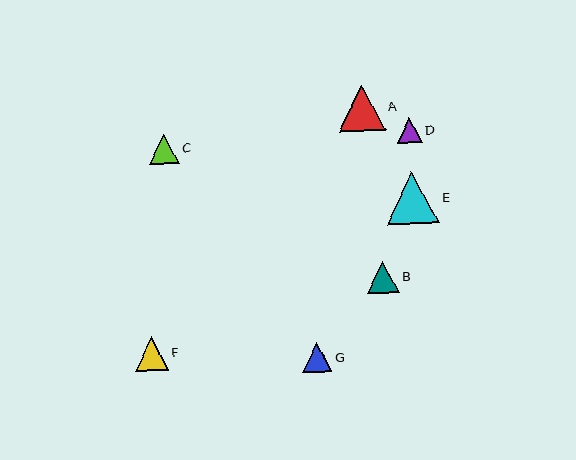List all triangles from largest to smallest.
From largest to smallest: E, A, F, B, C, G, D.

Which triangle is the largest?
Triangle E is the largest with a size of approximately 53 pixels.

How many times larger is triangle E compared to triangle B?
Triangle E is approximately 1.6 times the size of triangle B.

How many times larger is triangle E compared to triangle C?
Triangle E is approximately 1.7 times the size of triangle C.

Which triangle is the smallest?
Triangle D is the smallest with a size of approximately 25 pixels.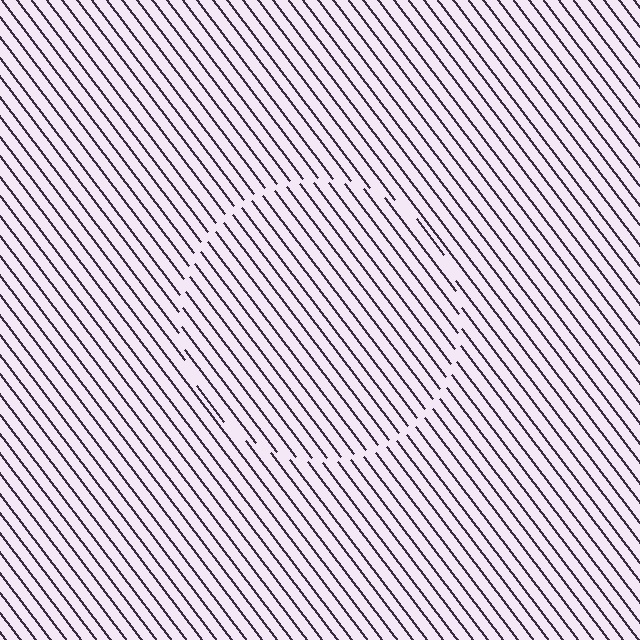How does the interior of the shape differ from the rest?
The interior of the shape contains the same grating, shifted by half a period — the contour is defined by the phase discontinuity where line-ends from the inner and outer gratings abut.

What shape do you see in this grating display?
An illusory circle. The interior of the shape contains the same grating, shifted by half a period — the contour is defined by the phase discontinuity where line-ends from the inner and outer gratings abut.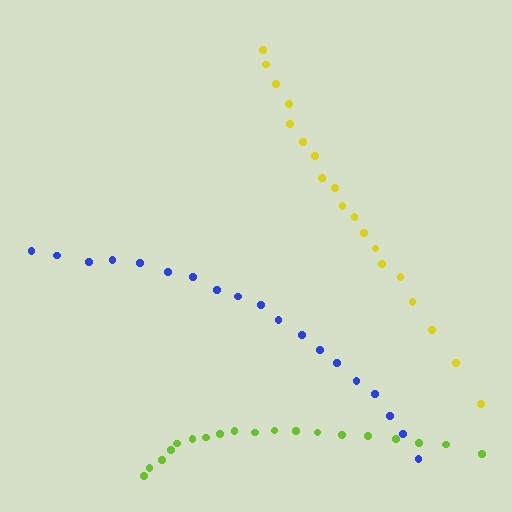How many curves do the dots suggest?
There are 3 distinct paths.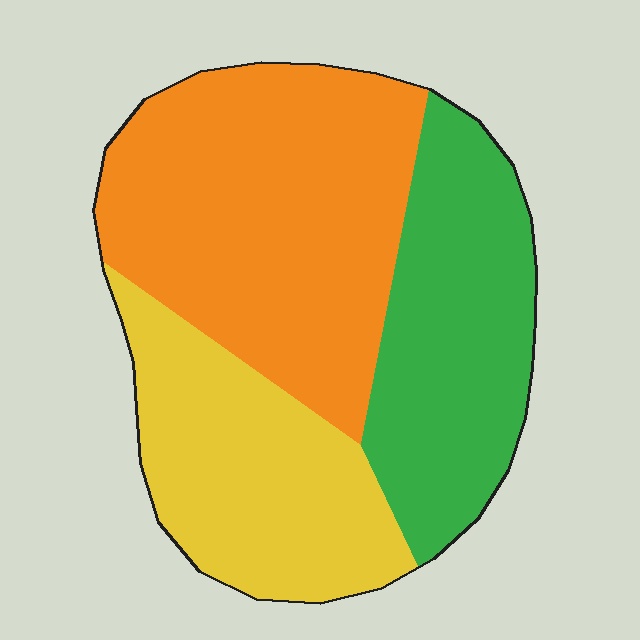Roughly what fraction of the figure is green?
Green covers 29% of the figure.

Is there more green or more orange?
Orange.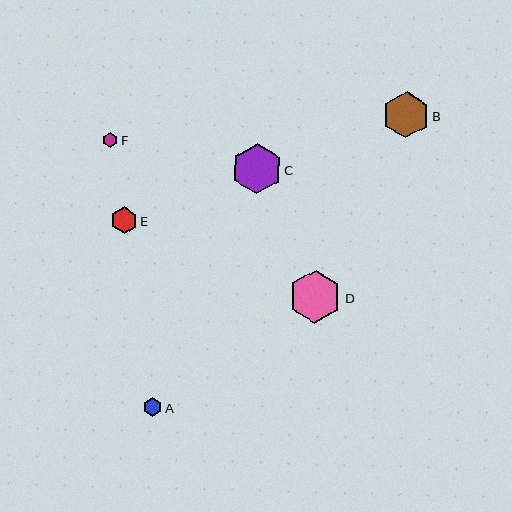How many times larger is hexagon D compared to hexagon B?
Hexagon D is approximately 1.1 times the size of hexagon B.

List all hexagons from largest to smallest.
From largest to smallest: D, C, B, E, A, F.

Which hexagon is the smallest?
Hexagon F is the smallest with a size of approximately 15 pixels.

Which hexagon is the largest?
Hexagon D is the largest with a size of approximately 53 pixels.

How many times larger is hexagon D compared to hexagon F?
Hexagon D is approximately 3.5 times the size of hexagon F.